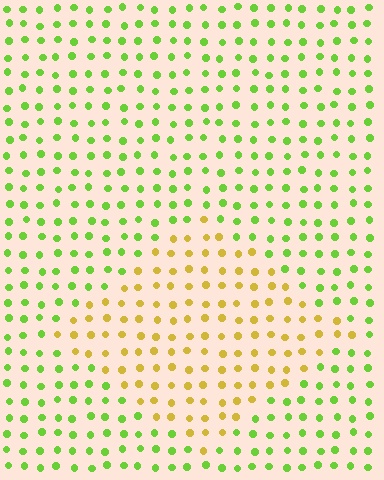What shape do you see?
I see a diamond.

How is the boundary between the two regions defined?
The boundary is defined purely by a slight shift in hue (about 50 degrees). Spacing, size, and orientation are identical on both sides.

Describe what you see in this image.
The image is filled with small lime elements in a uniform arrangement. A diamond-shaped region is visible where the elements are tinted to a slightly different hue, forming a subtle color boundary.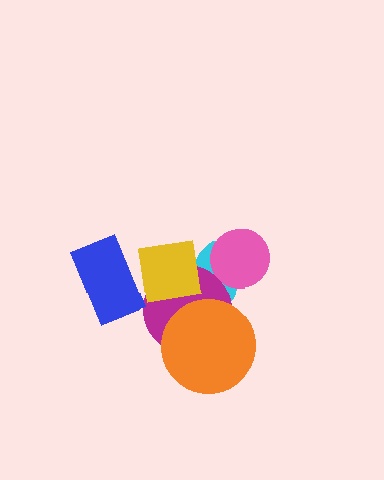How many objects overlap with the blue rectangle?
1 object overlaps with the blue rectangle.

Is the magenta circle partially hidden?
Yes, it is partially covered by another shape.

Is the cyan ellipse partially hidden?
Yes, it is partially covered by another shape.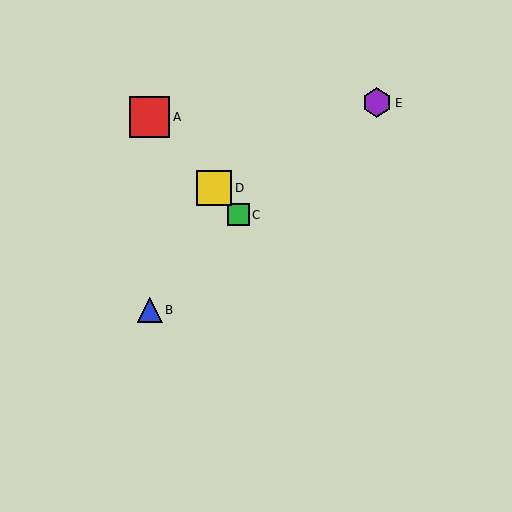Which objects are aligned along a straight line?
Objects A, C, D are aligned along a straight line.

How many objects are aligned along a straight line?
3 objects (A, C, D) are aligned along a straight line.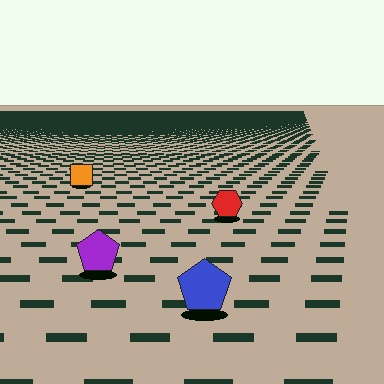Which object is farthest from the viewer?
The orange square is farthest from the viewer. It appears smaller and the ground texture around it is denser.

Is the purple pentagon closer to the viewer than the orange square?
Yes. The purple pentagon is closer — you can tell from the texture gradient: the ground texture is coarser near it.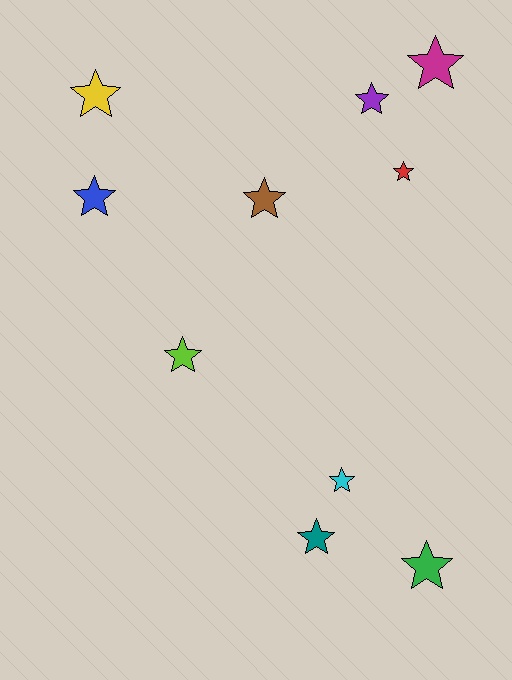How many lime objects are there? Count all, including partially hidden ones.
There is 1 lime object.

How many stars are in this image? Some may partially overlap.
There are 10 stars.